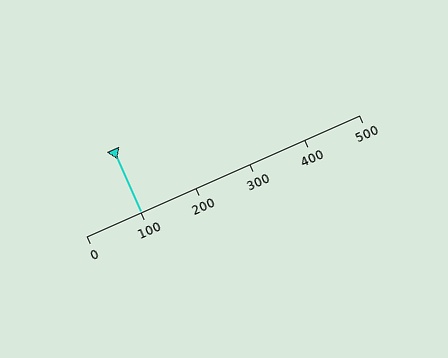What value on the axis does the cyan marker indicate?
The marker indicates approximately 100.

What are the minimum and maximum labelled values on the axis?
The axis runs from 0 to 500.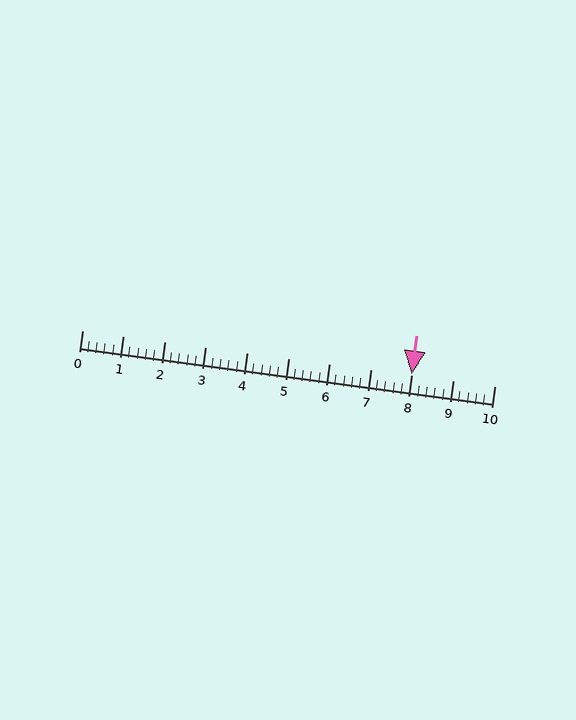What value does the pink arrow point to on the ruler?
The pink arrow points to approximately 8.0.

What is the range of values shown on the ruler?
The ruler shows values from 0 to 10.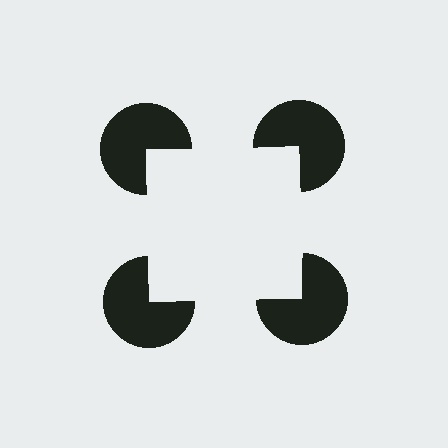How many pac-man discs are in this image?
There are 4 — one at each vertex of the illusory square.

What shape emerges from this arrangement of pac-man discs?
An illusory square — its edges are inferred from the aligned wedge cuts in the pac-man discs, not physically drawn.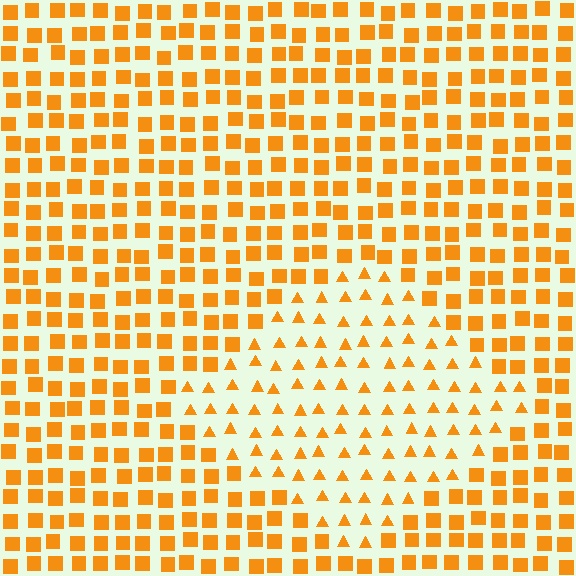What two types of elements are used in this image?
The image uses triangles inside the diamond region and squares outside it.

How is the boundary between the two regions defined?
The boundary is defined by a change in element shape: triangles inside vs. squares outside. All elements share the same color and spacing.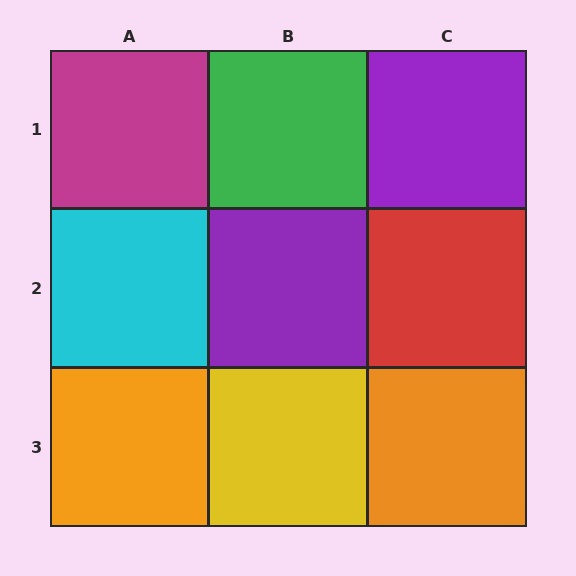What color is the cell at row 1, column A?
Magenta.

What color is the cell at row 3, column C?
Orange.